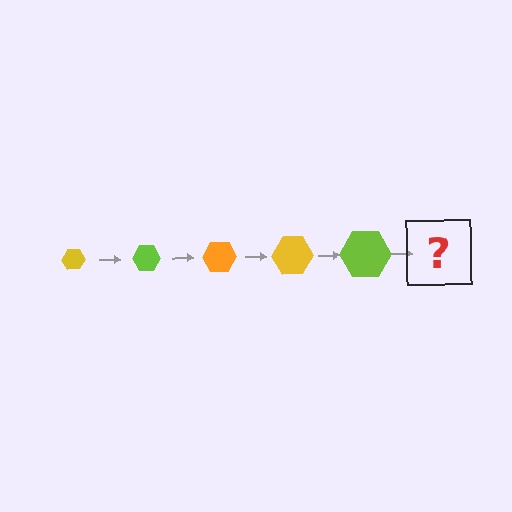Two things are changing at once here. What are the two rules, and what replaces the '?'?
The two rules are that the hexagon grows larger each step and the color cycles through yellow, lime, and orange. The '?' should be an orange hexagon, larger than the previous one.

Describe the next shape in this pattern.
It should be an orange hexagon, larger than the previous one.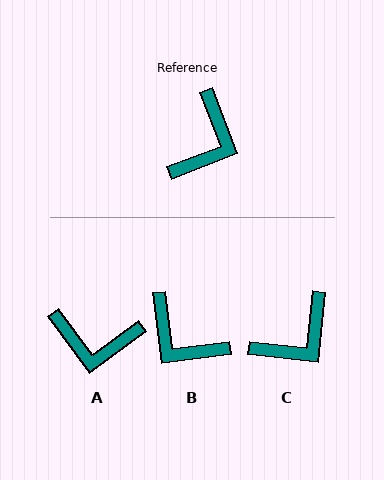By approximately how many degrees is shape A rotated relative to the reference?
Approximately 75 degrees clockwise.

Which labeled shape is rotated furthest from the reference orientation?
B, about 105 degrees away.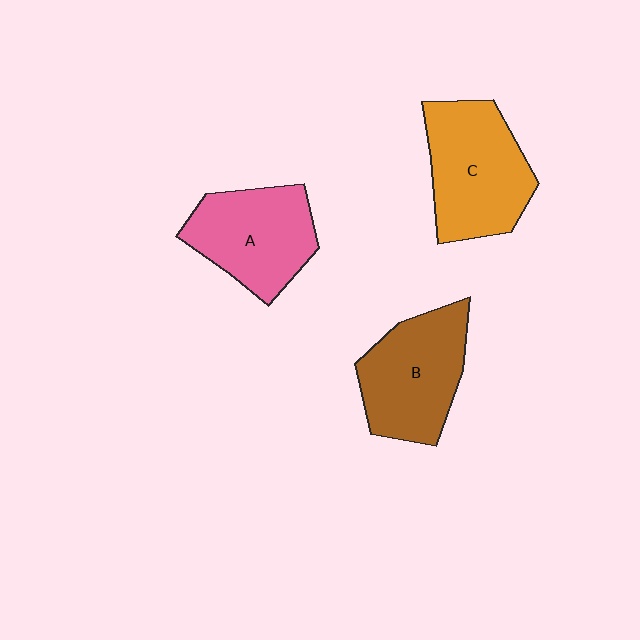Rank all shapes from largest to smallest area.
From largest to smallest: C (orange), B (brown), A (pink).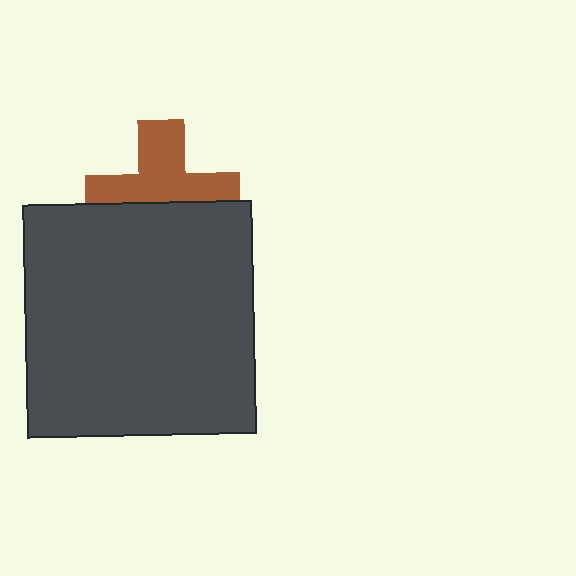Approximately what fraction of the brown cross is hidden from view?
Roughly 44% of the brown cross is hidden behind the dark gray rectangle.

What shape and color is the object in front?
The object in front is a dark gray rectangle.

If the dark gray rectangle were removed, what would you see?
You would see the complete brown cross.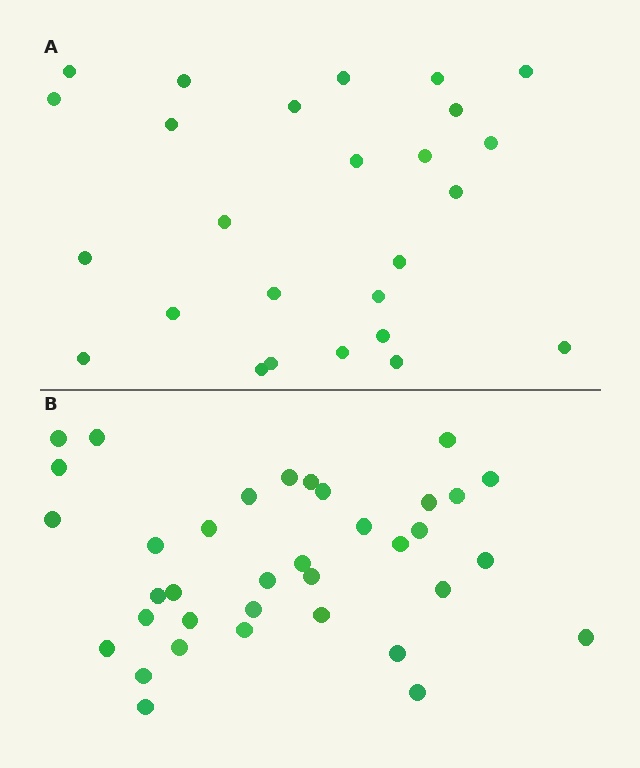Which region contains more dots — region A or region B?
Region B (the bottom region) has more dots.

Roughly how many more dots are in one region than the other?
Region B has roughly 10 or so more dots than region A.